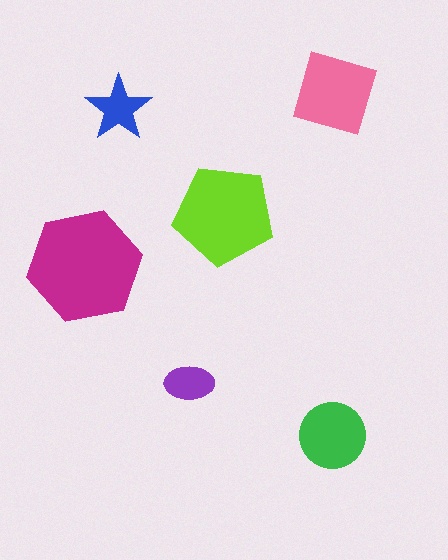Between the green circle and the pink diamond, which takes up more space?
The pink diamond.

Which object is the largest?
The magenta hexagon.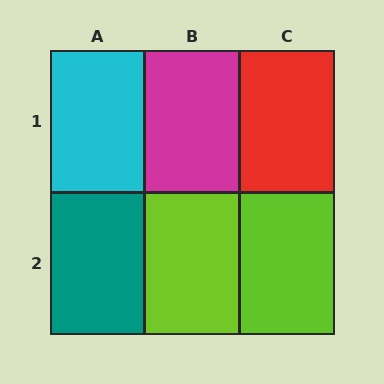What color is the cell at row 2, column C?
Lime.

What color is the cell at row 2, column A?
Teal.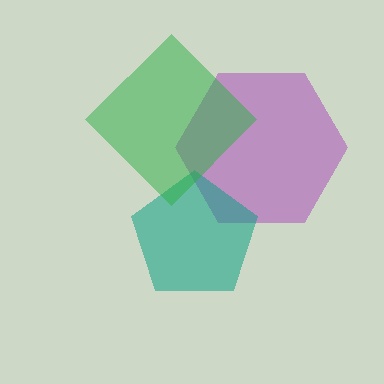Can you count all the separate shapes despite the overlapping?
Yes, there are 3 separate shapes.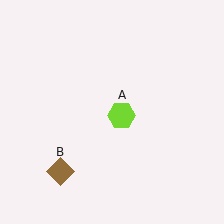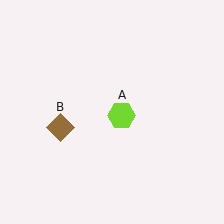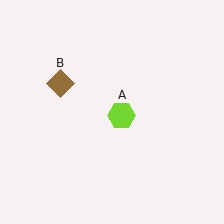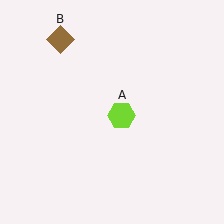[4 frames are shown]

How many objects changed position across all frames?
1 object changed position: brown diamond (object B).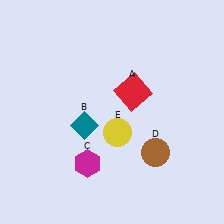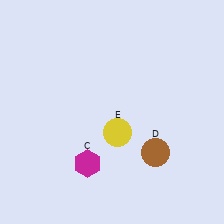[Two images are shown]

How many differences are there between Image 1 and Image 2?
There are 2 differences between the two images.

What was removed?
The teal diamond (B), the red square (A) were removed in Image 2.